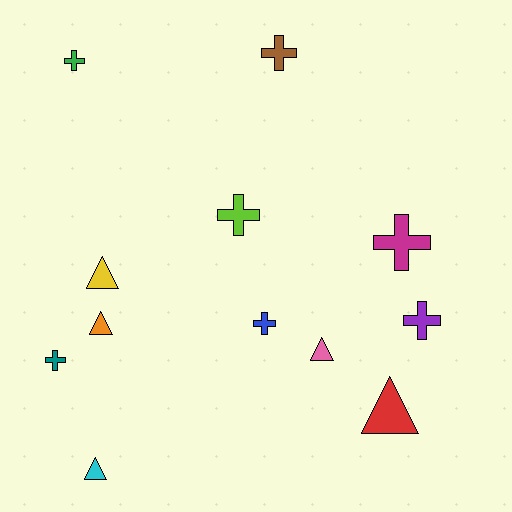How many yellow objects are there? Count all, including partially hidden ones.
There is 1 yellow object.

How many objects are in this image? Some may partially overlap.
There are 12 objects.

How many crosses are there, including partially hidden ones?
There are 7 crosses.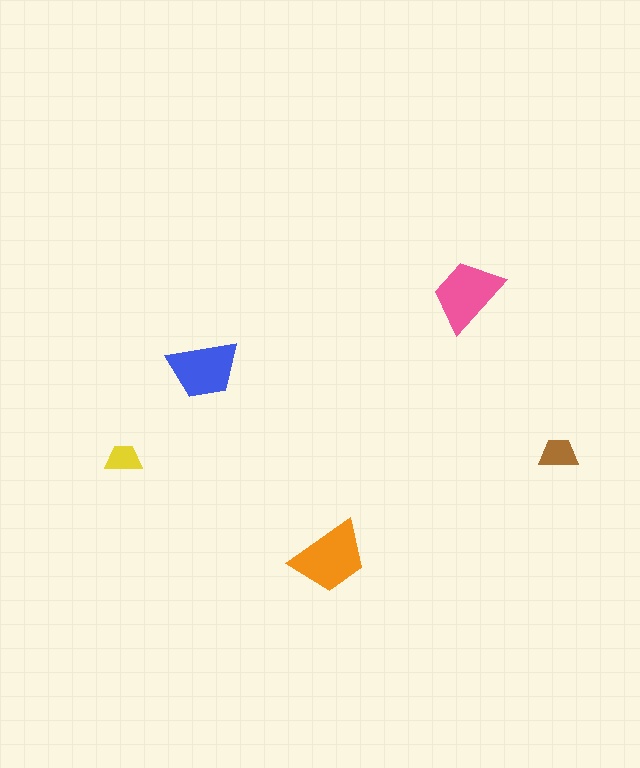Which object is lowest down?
The orange trapezoid is bottommost.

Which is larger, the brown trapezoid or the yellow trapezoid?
The brown one.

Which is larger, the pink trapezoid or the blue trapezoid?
The pink one.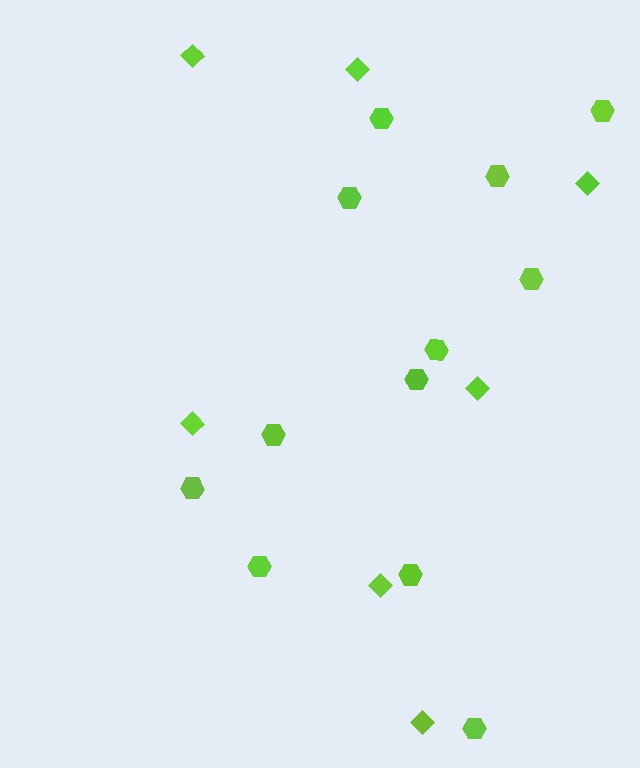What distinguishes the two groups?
There are 2 groups: one group of hexagons (12) and one group of diamonds (7).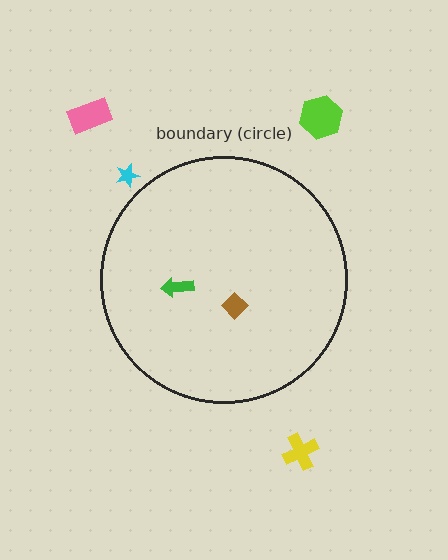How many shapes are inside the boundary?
2 inside, 4 outside.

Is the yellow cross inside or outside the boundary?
Outside.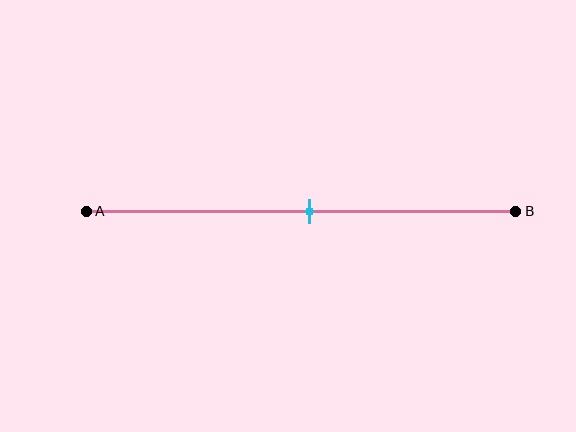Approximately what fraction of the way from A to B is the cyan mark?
The cyan mark is approximately 50% of the way from A to B.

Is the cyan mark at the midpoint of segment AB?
Yes, the mark is approximately at the midpoint.